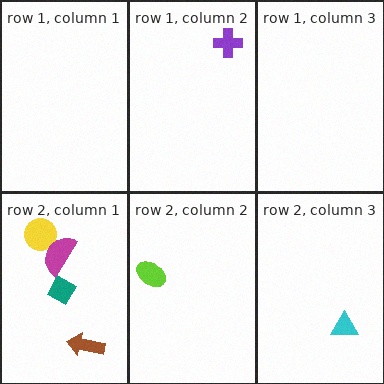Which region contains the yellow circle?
The row 2, column 1 region.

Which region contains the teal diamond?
The row 2, column 1 region.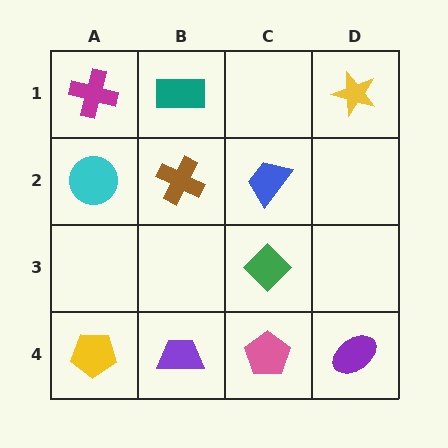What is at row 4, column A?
A yellow pentagon.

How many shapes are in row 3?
1 shape.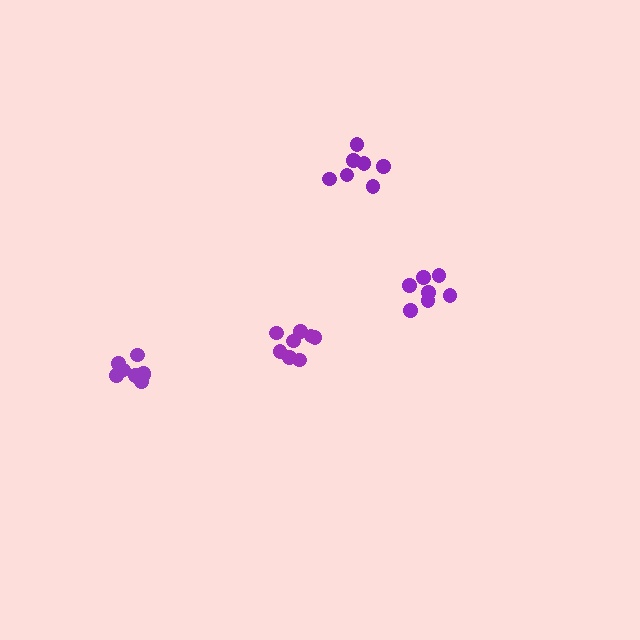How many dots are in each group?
Group 1: 7 dots, Group 2: 7 dots, Group 3: 8 dots, Group 4: 8 dots (30 total).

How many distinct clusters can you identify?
There are 4 distinct clusters.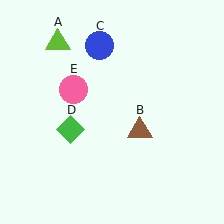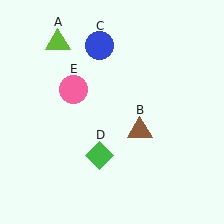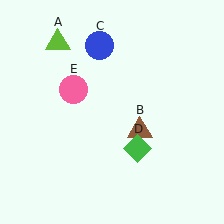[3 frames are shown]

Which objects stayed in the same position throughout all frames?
Lime triangle (object A) and brown triangle (object B) and blue circle (object C) and pink circle (object E) remained stationary.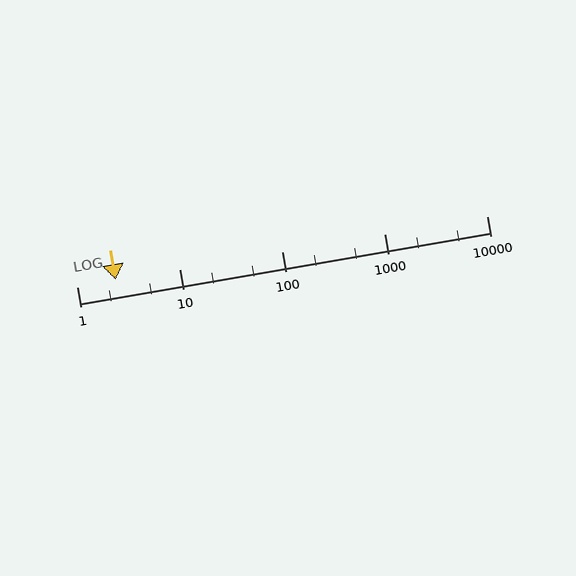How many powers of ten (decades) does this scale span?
The scale spans 4 decades, from 1 to 10000.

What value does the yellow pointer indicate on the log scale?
The pointer indicates approximately 2.4.